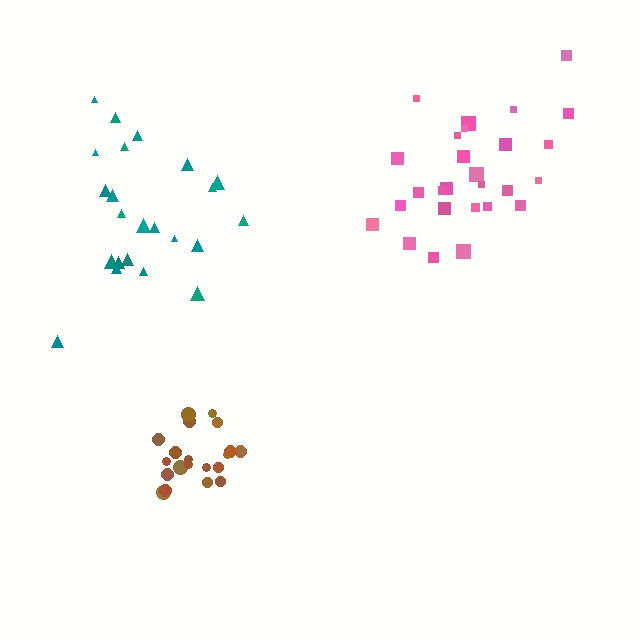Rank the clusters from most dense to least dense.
brown, pink, teal.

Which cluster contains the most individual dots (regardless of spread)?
Pink (27).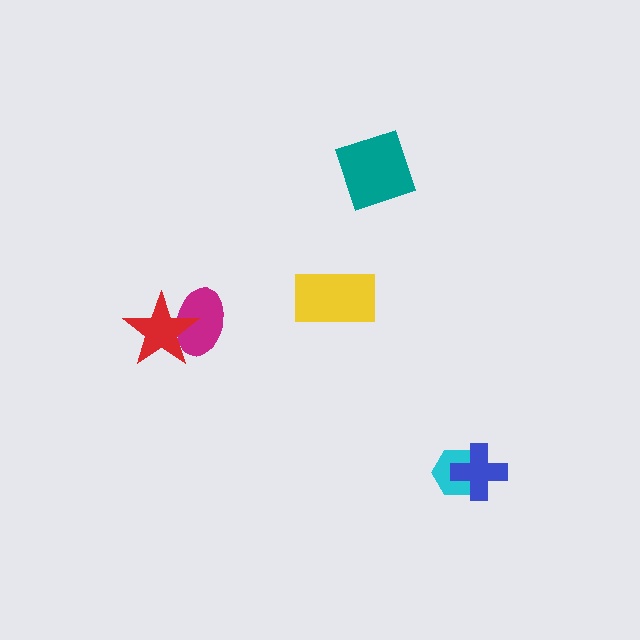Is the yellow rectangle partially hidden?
No, no other shape covers it.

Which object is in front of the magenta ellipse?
The red star is in front of the magenta ellipse.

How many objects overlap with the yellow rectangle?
0 objects overlap with the yellow rectangle.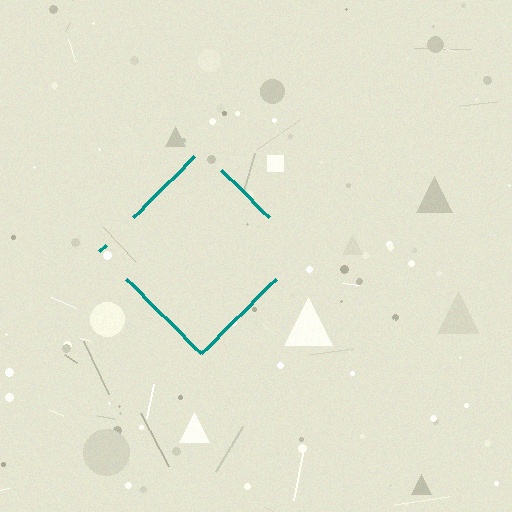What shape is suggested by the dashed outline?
The dashed outline suggests a diamond.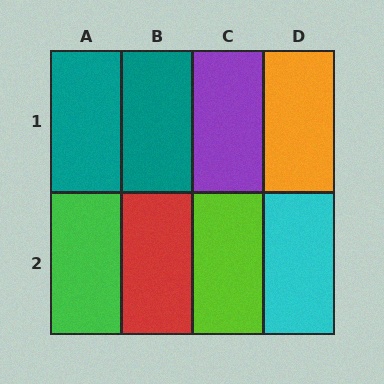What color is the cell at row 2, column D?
Cyan.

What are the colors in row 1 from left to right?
Teal, teal, purple, orange.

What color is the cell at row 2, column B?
Red.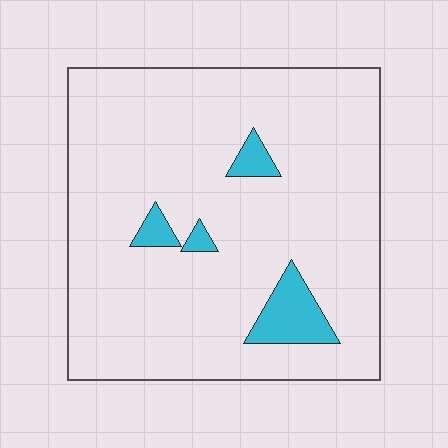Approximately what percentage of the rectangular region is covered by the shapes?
Approximately 10%.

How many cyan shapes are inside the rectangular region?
4.